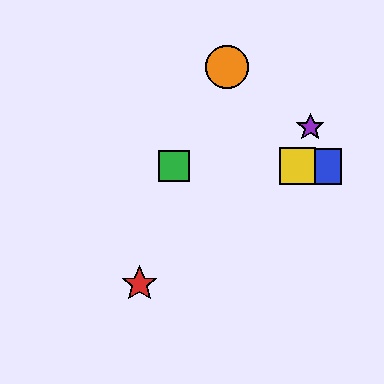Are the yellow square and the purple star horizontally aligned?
No, the yellow square is at y≈166 and the purple star is at y≈127.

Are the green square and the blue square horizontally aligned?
Yes, both are at y≈166.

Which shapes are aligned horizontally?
The blue square, the green square, the yellow square are aligned horizontally.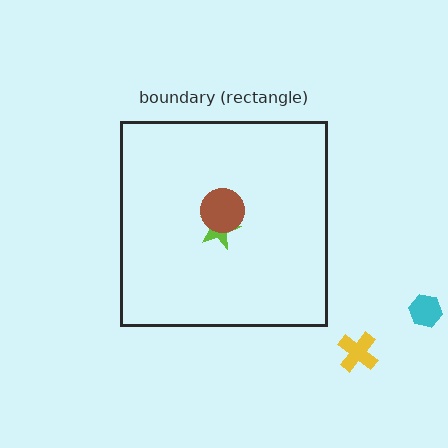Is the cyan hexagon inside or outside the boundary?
Outside.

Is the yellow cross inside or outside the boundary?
Outside.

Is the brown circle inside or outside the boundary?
Inside.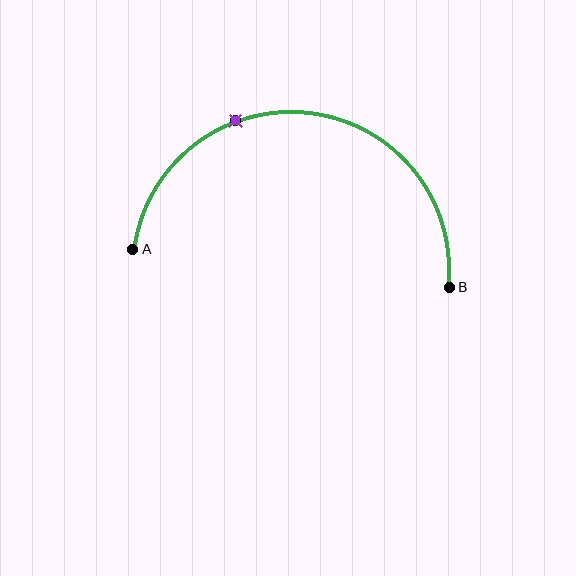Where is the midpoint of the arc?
The arc midpoint is the point on the curve farthest from the straight line joining A and B. It sits above that line.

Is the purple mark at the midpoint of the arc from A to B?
No. The purple mark lies on the arc but is closer to endpoint A. The arc midpoint would be at the point on the curve equidistant along the arc from both A and B.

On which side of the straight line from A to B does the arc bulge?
The arc bulges above the straight line connecting A and B.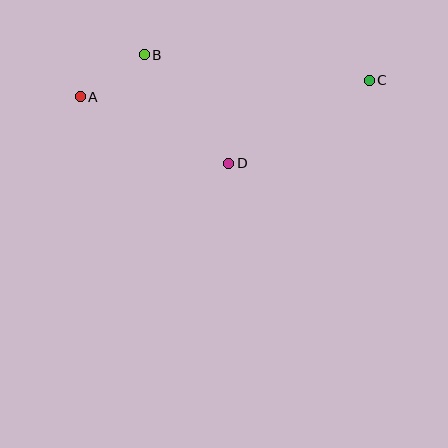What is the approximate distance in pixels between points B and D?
The distance between B and D is approximately 137 pixels.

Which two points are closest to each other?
Points A and B are closest to each other.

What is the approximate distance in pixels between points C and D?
The distance between C and D is approximately 163 pixels.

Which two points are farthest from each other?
Points A and C are farthest from each other.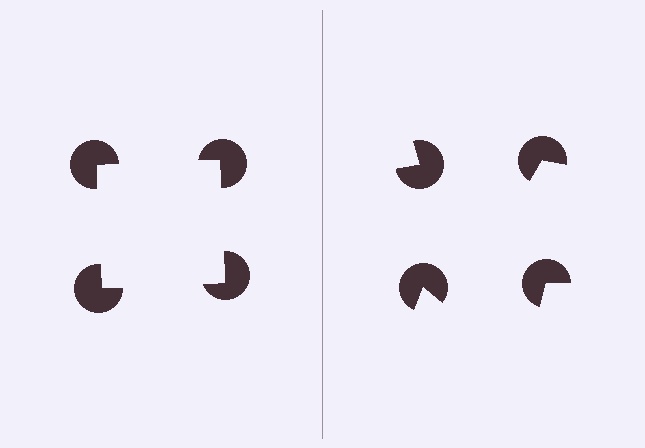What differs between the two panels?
The pac-man discs are positioned identically on both sides; only the wedge orientations differ. On the left they align to a square; on the right they are misaligned.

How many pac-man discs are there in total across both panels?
8 — 4 on each side.